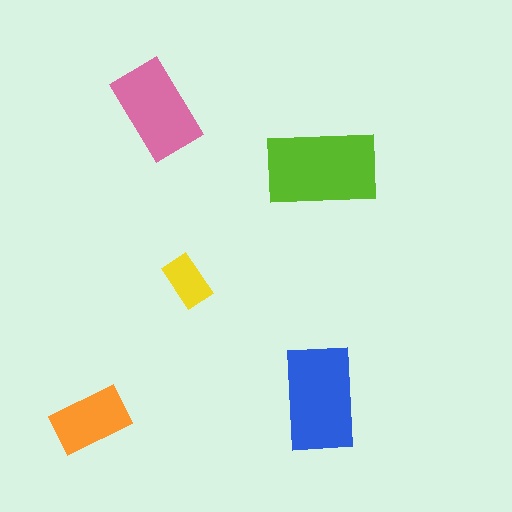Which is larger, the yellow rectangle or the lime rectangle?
The lime one.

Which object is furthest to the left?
The orange rectangle is leftmost.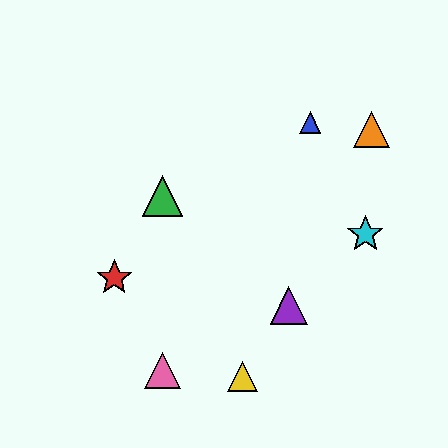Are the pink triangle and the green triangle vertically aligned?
Yes, both are at x≈162.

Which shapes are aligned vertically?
The green triangle, the pink triangle are aligned vertically.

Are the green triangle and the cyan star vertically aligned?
No, the green triangle is at x≈162 and the cyan star is at x≈365.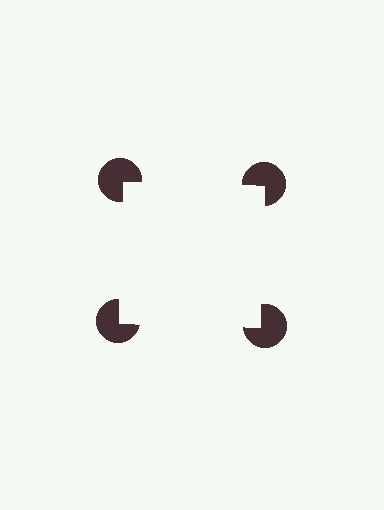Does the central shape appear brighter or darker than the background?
It typically appears slightly brighter than the background, even though no actual brightness change is drawn.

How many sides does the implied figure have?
4 sides.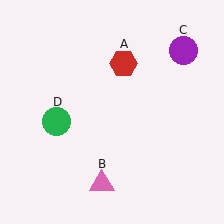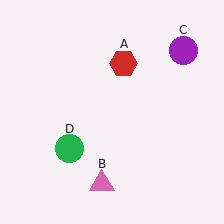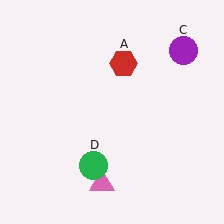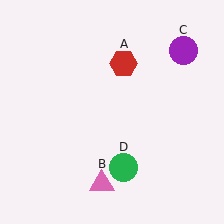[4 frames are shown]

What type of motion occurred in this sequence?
The green circle (object D) rotated counterclockwise around the center of the scene.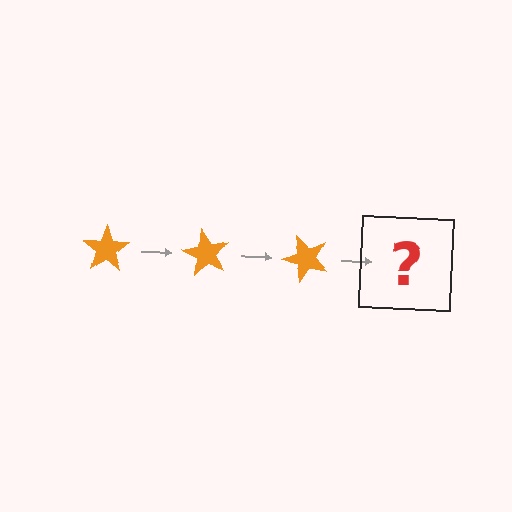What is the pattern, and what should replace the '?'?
The pattern is that the star rotates 60 degrees each step. The '?' should be an orange star rotated 180 degrees.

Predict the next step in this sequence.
The next step is an orange star rotated 180 degrees.